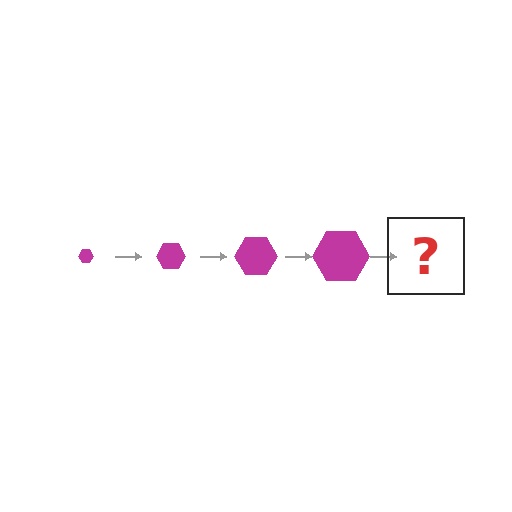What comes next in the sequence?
The next element should be a magenta hexagon, larger than the previous one.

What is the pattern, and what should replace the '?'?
The pattern is that the hexagon gets progressively larger each step. The '?' should be a magenta hexagon, larger than the previous one.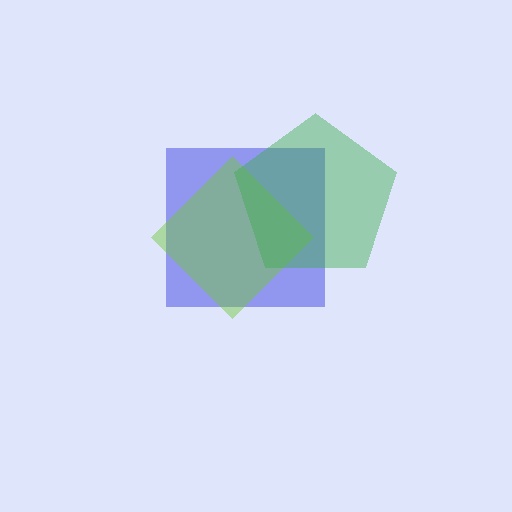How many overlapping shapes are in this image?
There are 3 overlapping shapes in the image.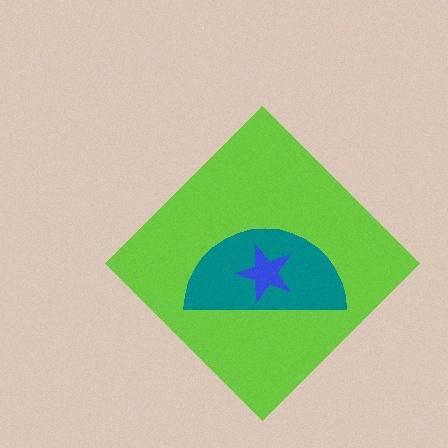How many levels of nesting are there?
3.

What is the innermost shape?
The blue star.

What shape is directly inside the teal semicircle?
The blue star.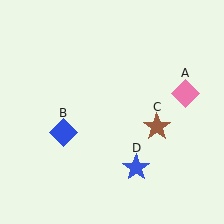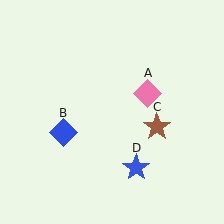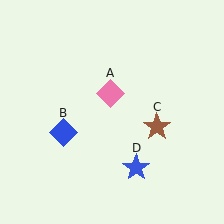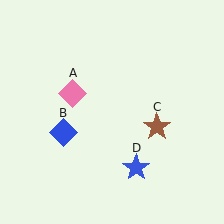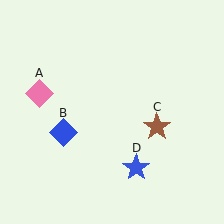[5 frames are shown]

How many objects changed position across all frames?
1 object changed position: pink diamond (object A).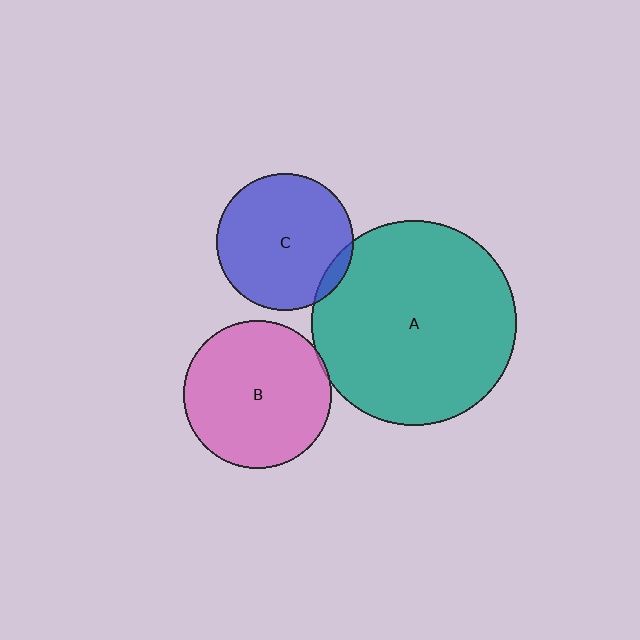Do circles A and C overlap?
Yes.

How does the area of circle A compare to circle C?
Approximately 2.3 times.